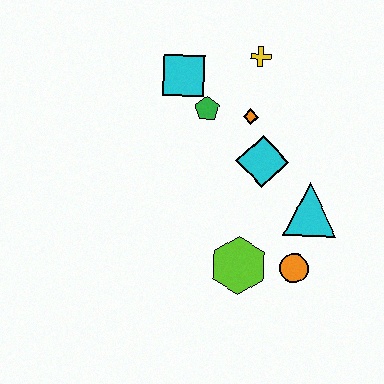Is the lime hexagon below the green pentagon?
Yes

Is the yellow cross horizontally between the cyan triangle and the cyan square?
Yes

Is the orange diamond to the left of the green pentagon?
No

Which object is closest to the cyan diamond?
The orange diamond is closest to the cyan diamond.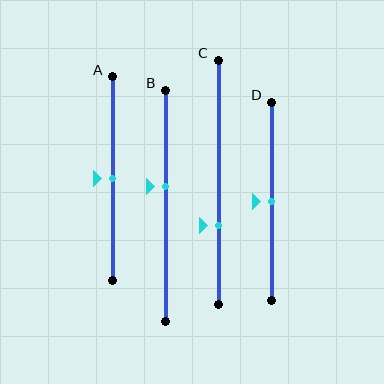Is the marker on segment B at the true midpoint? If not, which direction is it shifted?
No, the marker on segment B is shifted upward by about 8% of the segment length.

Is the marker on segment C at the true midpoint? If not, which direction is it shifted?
No, the marker on segment C is shifted downward by about 18% of the segment length.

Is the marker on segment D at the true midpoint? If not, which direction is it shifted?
Yes, the marker on segment D is at the true midpoint.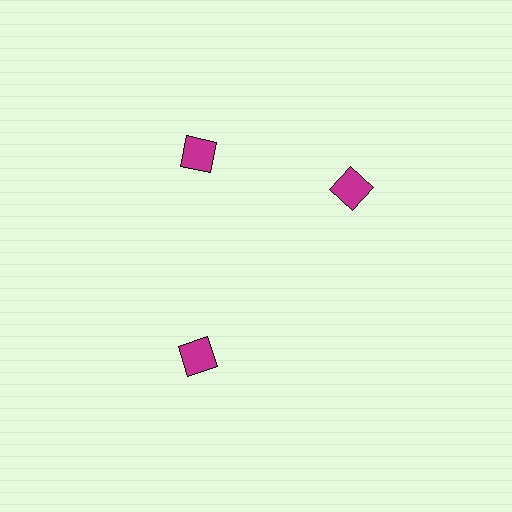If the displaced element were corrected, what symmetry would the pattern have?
It would have 3-fold rotational symmetry — the pattern would map onto itself every 120 degrees.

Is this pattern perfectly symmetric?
No. The 3 magenta squares are arranged in a ring, but one element near the 3 o'clock position is rotated out of alignment along the ring, breaking the 3-fold rotational symmetry.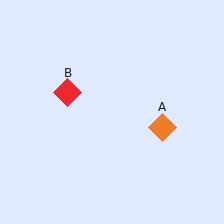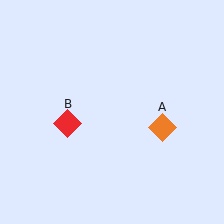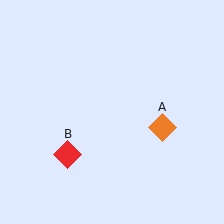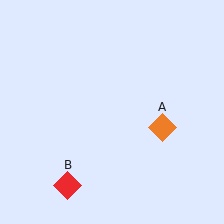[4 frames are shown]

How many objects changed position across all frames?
1 object changed position: red diamond (object B).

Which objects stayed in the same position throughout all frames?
Orange diamond (object A) remained stationary.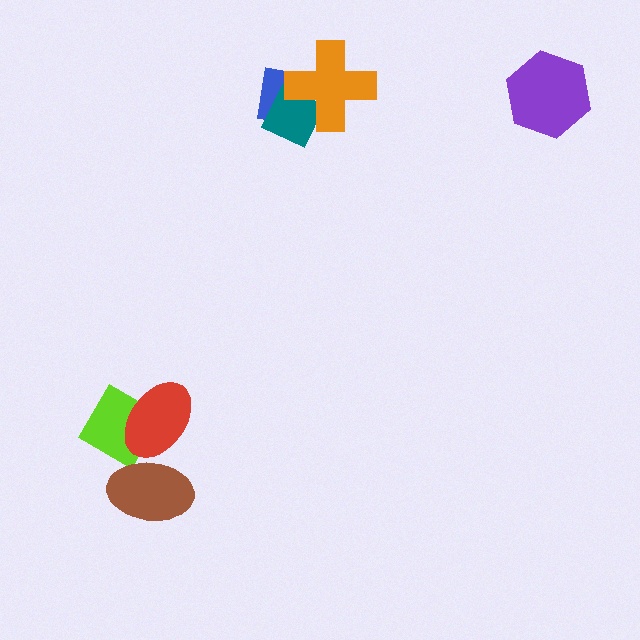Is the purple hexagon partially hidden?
No, no other shape covers it.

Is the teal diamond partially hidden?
Yes, it is partially covered by another shape.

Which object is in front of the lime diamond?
The red ellipse is in front of the lime diamond.